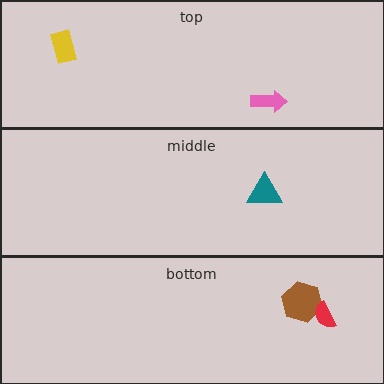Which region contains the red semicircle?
The bottom region.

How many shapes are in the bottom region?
2.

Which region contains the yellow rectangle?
The top region.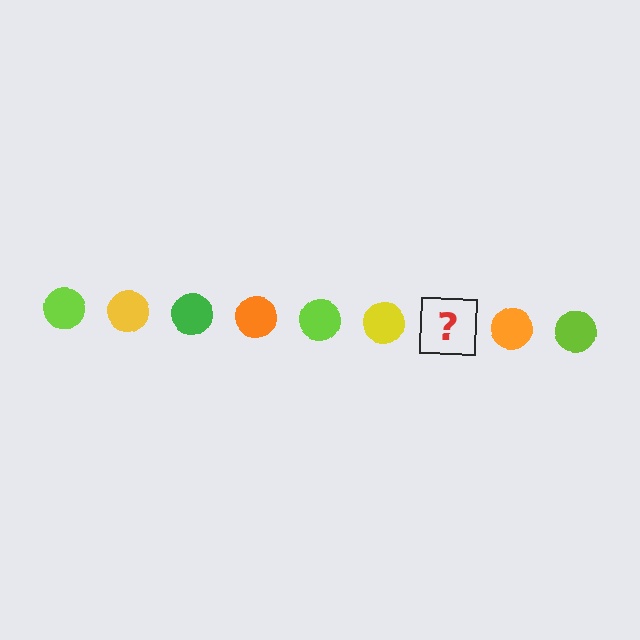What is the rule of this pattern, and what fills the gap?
The rule is that the pattern cycles through lime, yellow, green, orange circles. The gap should be filled with a green circle.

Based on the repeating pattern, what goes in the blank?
The blank should be a green circle.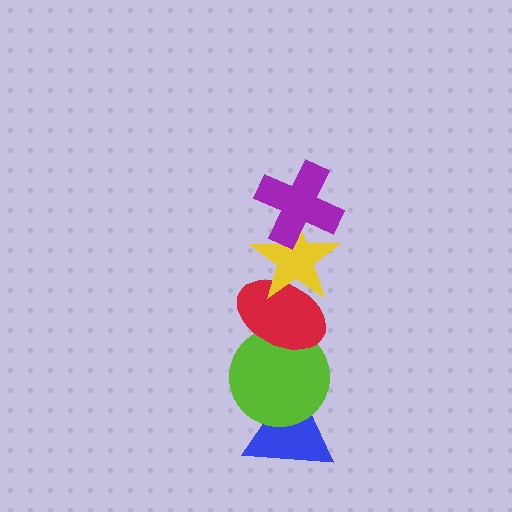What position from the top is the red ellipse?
The red ellipse is 3rd from the top.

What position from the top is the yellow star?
The yellow star is 2nd from the top.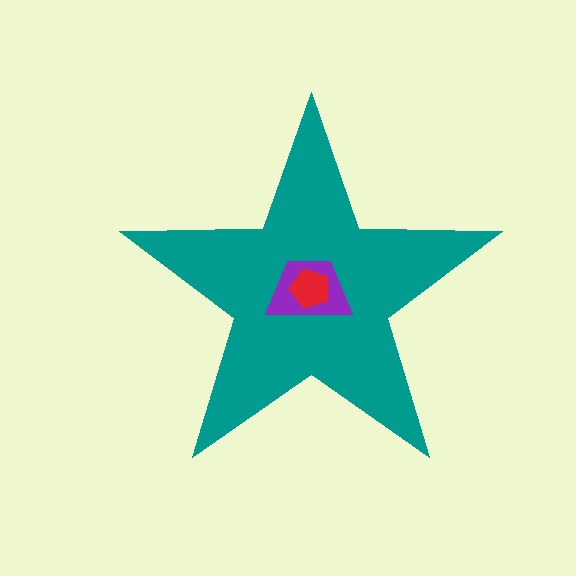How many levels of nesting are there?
3.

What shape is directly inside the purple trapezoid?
The red pentagon.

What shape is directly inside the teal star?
The purple trapezoid.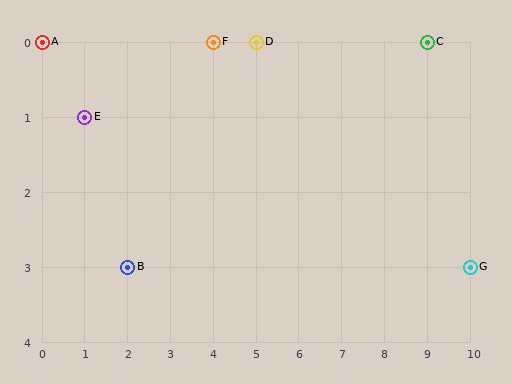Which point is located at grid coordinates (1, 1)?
Point E is at (1, 1).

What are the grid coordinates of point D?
Point D is at grid coordinates (5, 0).